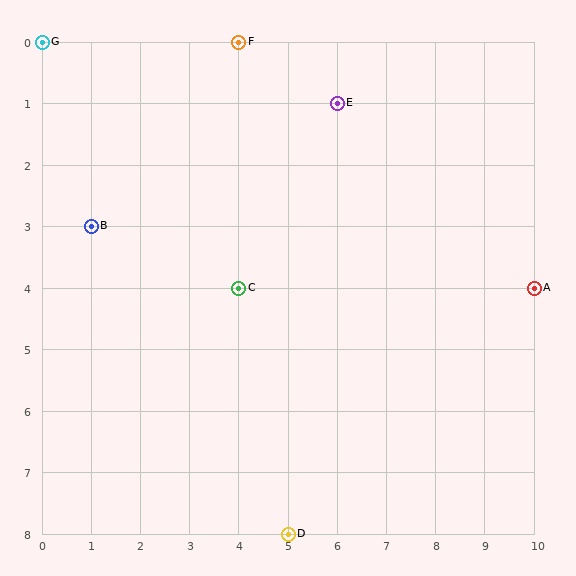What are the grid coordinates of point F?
Point F is at grid coordinates (4, 0).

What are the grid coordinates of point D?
Point D is at grid coordinates (5, 8).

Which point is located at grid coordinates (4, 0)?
Point F is at (4, 0).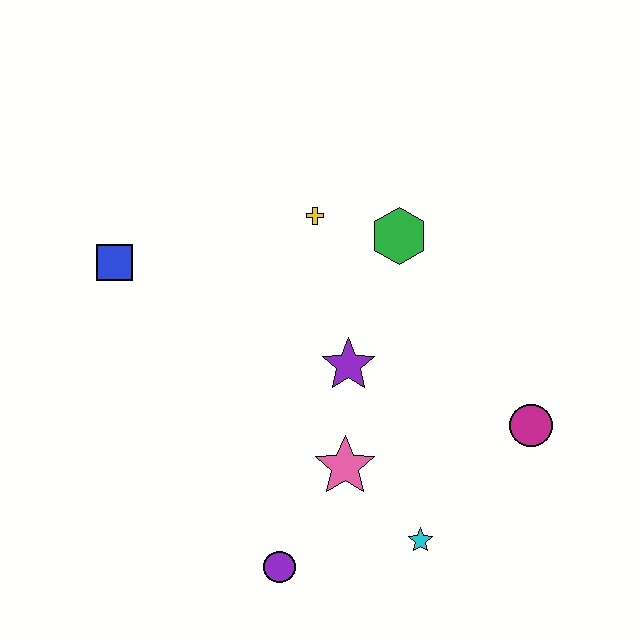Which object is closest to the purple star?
The pink star is closest to the purple star.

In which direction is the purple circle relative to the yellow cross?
The purple circle is below the yellow cross.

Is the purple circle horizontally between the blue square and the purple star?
Yes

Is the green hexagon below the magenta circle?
No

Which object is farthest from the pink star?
The blue square is farthest from the pink star.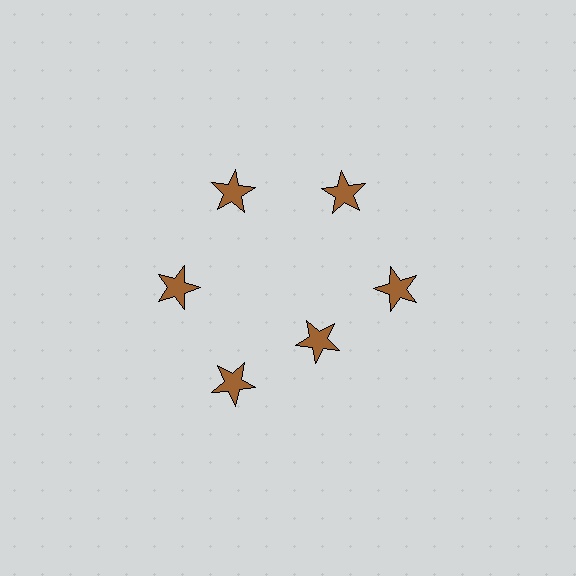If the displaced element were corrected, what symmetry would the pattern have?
It would have 6-fold rotational symmetry — the pattern would map onto itself every 60 degrees.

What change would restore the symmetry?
The symmetry would be restored by moving it outward, back onto the ring so that all 6 stars sit at equal angles and equal distance from the center.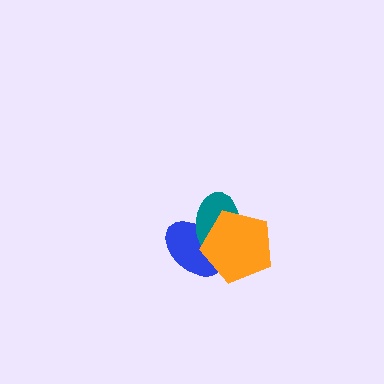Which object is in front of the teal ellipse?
The orange pentagon is in front of the teal ellipse.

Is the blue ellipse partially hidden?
Yes, it is partially covered by another shape.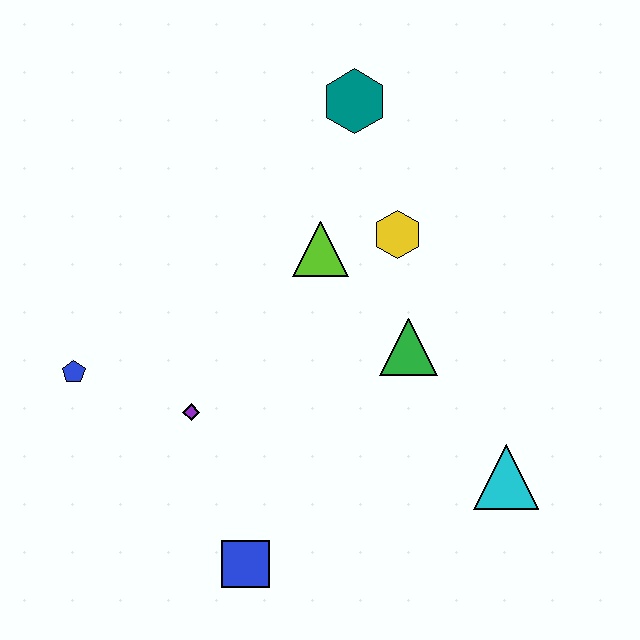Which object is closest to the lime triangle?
The yellow hexagon is closest to the lime triangle.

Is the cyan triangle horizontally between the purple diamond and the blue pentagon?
No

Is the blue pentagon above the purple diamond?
Yes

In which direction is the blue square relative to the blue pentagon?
The blue square is below the blue pentagon.